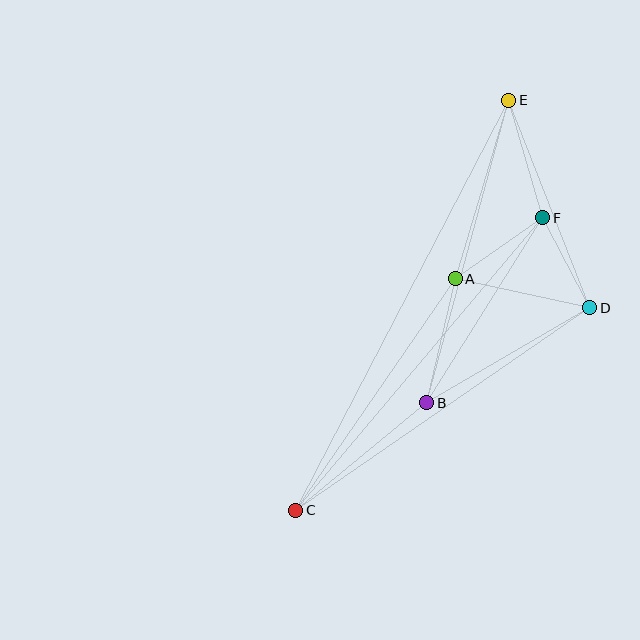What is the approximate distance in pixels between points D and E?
The distance between D and E is approximately 223 pixels.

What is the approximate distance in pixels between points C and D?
The distance between C and D is approximately 357 pixels.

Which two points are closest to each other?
Points D and F are closest to each other.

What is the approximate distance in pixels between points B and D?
The distance between B and D is approximately 189 pixels.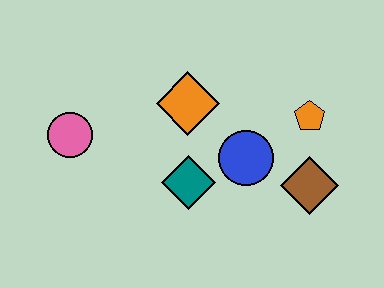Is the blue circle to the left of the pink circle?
No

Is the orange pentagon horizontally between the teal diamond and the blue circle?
No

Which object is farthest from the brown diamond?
The pink circle is farthest from the brown diamond.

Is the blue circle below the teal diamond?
No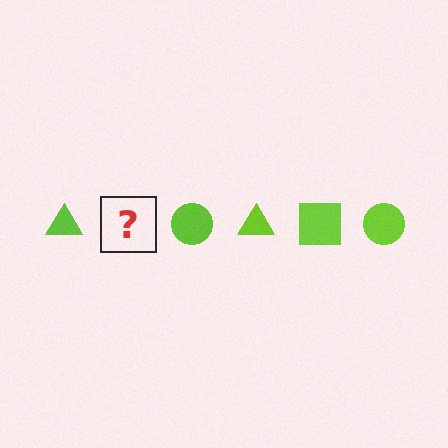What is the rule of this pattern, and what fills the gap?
The rule is that the pattern cycles through triangle, square, circle shapes in lime. The gap should be filled with a lime square.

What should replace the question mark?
The question mark should be replaced with a lime square.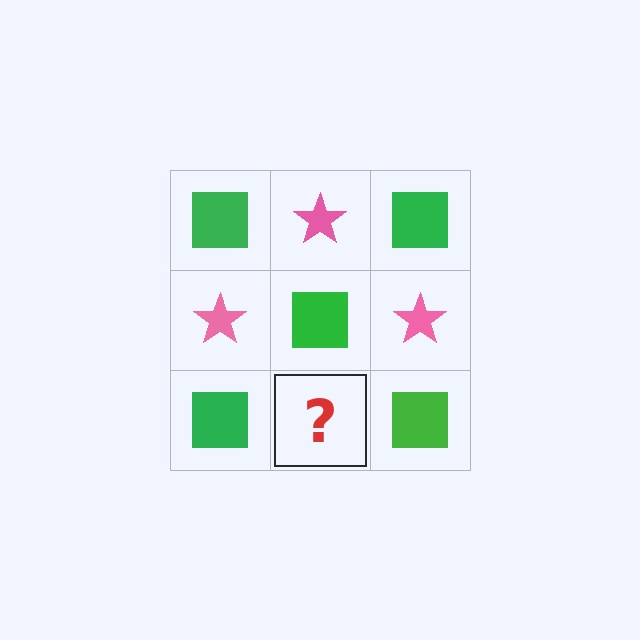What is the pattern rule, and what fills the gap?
The rule is that it alternates green square and pink star in a checkerboard pattern. The gap should be filled with a pink star.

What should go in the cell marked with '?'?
The missing cell should contain a pink star.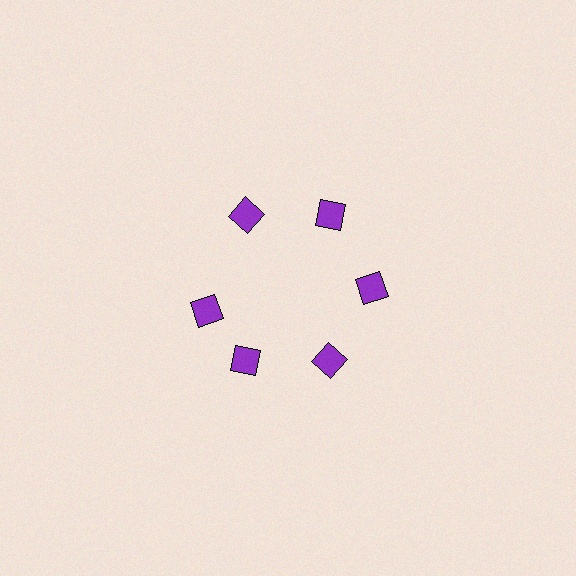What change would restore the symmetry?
The symmetry would be restored by rotating it back into even spacing with its neighbors so that all 6 squares sit at equal angles and equal distance from the center.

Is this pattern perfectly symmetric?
No. The 6 purple squares are arranged in a ring, but one element near the 9 o'clock position is rotated out of alignment along the ring, breaking the 6-fold rotational symmetry.